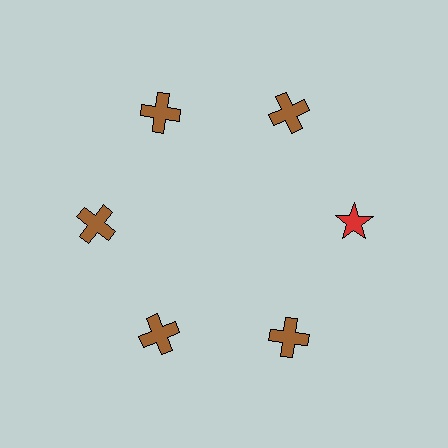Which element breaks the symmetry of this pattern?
The red star at roughly the 3 o'clock position breaks the symmetry. All other shapes are brown crosses.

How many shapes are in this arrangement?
There are 6 shapes arranged in a ring pattern.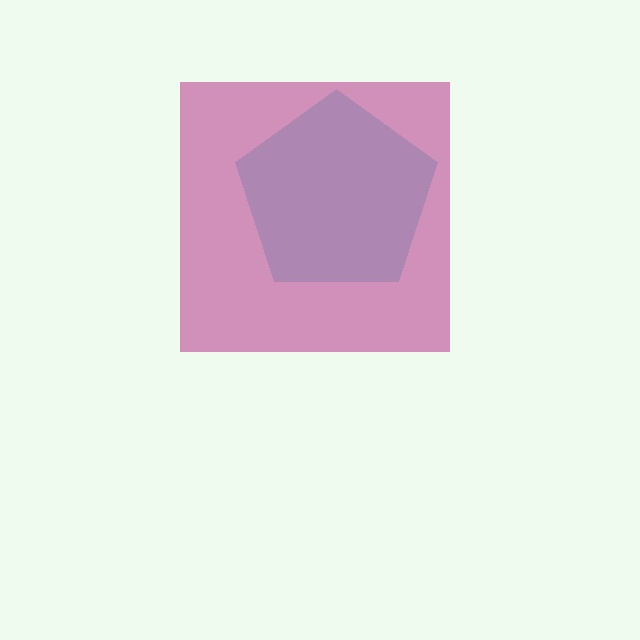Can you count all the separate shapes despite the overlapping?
Yes, there are 2 separate shapes.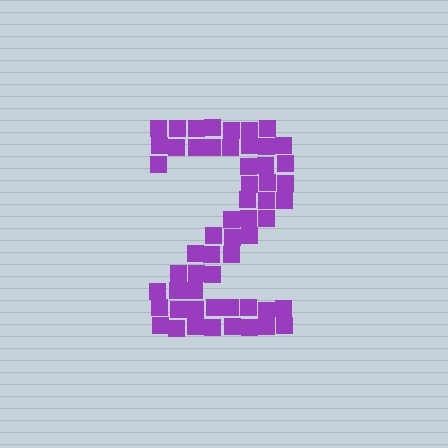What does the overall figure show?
The overall figure shows the digit 2.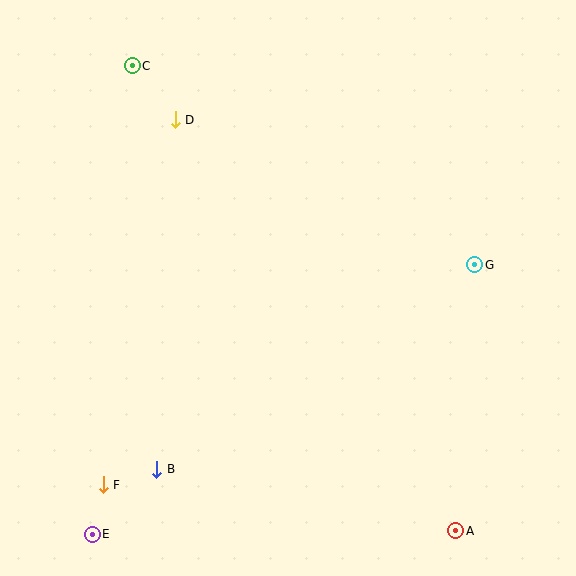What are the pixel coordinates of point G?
Point G is at (475, 265).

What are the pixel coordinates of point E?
Point E is at (92, 534).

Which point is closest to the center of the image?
Point G at (475, 265) is closest to the center.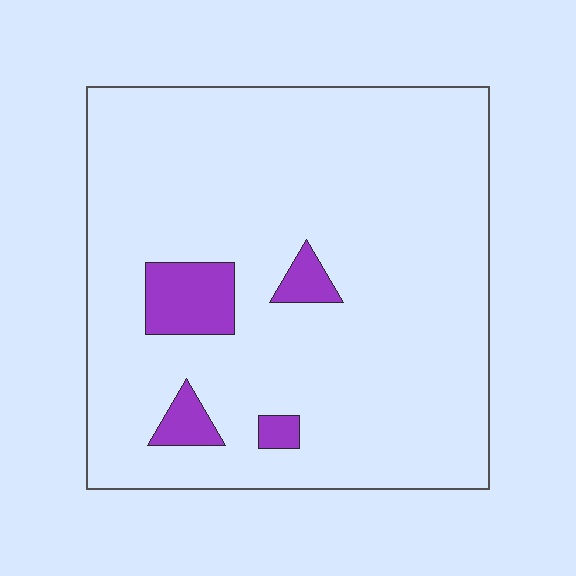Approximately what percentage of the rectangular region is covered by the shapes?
Approximately 10%.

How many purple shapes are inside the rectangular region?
4.